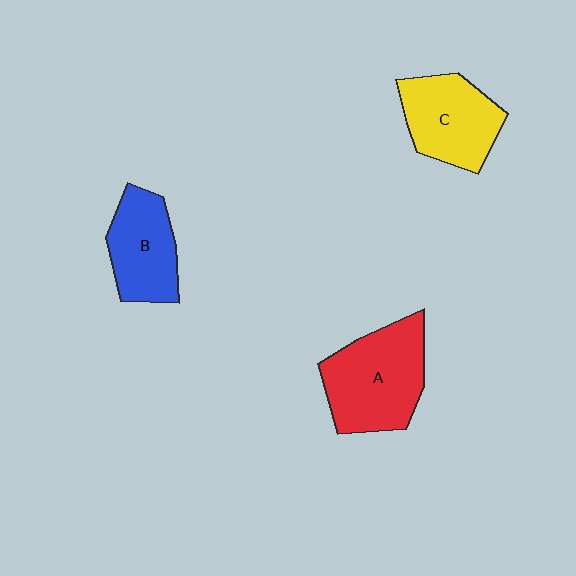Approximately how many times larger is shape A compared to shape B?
Approximately 1.4 times.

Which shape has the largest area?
Shape A (red).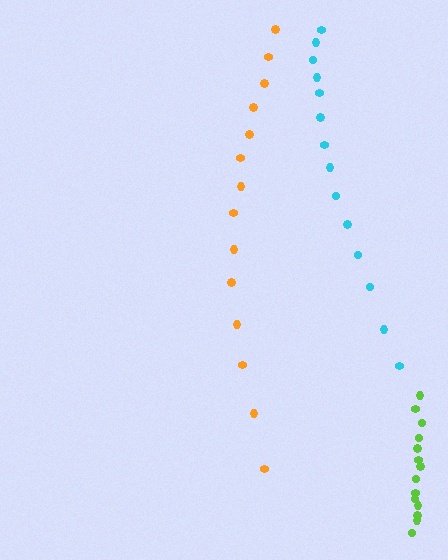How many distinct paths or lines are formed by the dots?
There are 3 distinct paths.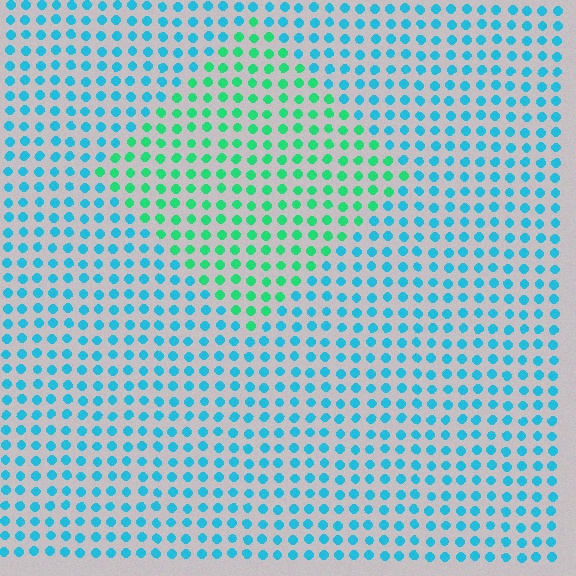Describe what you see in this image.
The image is filled with small cyan elements in a uniform arrangement. A diamond-shaped region is visible where the elements are tinted to a slightly different hue, forming a subtle color boundary.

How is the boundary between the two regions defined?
The boundary is defined purely by a slight shift in hue (about 43 degrees). Spacing, size, and orientation are identical on both sides.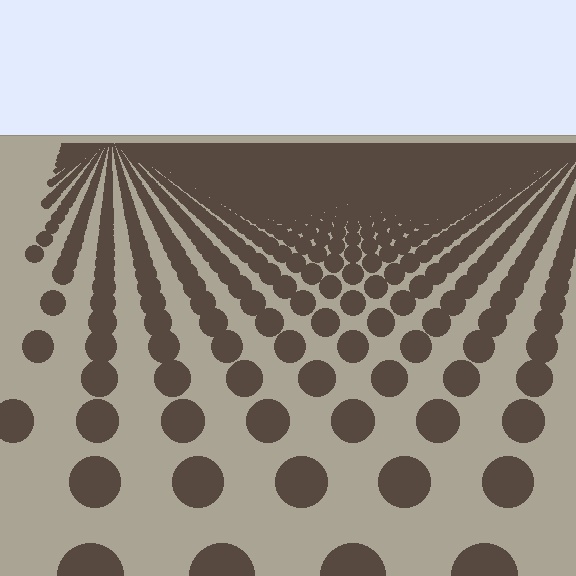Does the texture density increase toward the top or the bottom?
Density increases toward the top.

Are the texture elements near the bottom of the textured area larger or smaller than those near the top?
Larger. Near the bottom, elements are closer to the viewer and appear at a bigger on-screen size.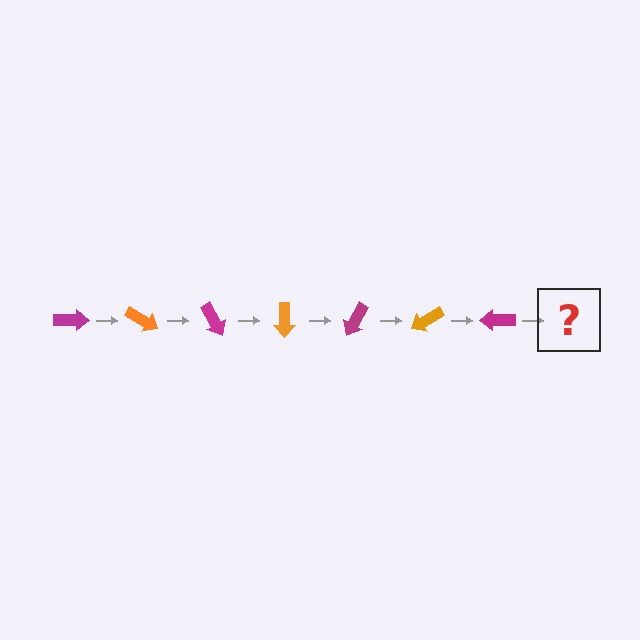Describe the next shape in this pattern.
It should be an orange arrow, rotated 210 degrees from the start.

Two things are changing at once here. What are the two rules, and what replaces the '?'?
The two rules are that it rotates 30 degrees each step and the color cycles through magenta and orange. The '?' should be an orange arrow, rotated 210 degrees from the start.